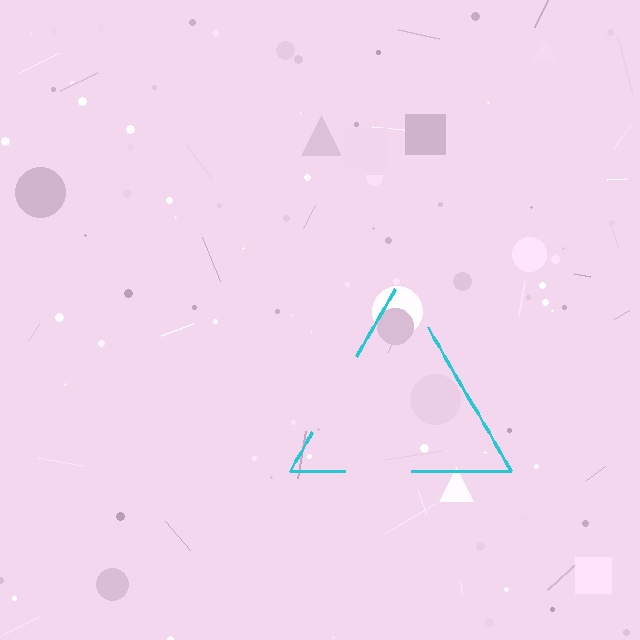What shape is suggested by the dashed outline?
The dashed outline suggests a triangle.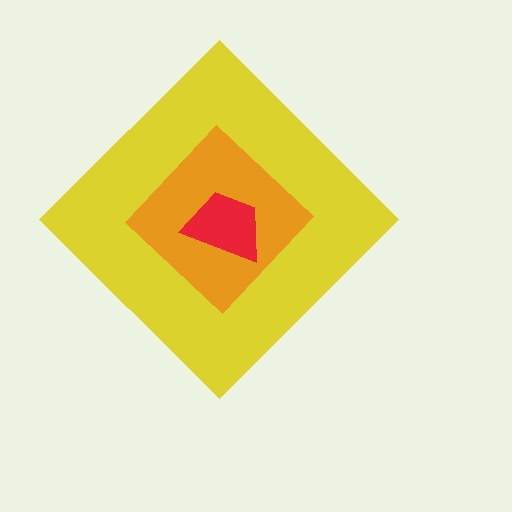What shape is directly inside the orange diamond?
The red trapezoid.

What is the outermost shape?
The yellow diamond.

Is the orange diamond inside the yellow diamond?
Yes.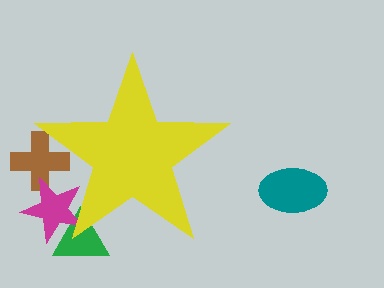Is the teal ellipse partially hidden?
No, the teal ellipse is fully visible.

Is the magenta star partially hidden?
Yes, the magenta star is partially hidden behind the yellow star.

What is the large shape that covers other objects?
A yellow star.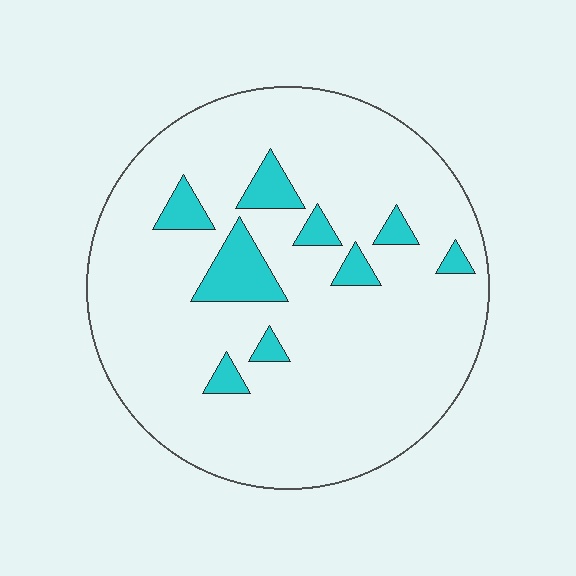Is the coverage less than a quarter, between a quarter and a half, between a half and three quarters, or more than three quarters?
Less than a quarter.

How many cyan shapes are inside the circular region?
9.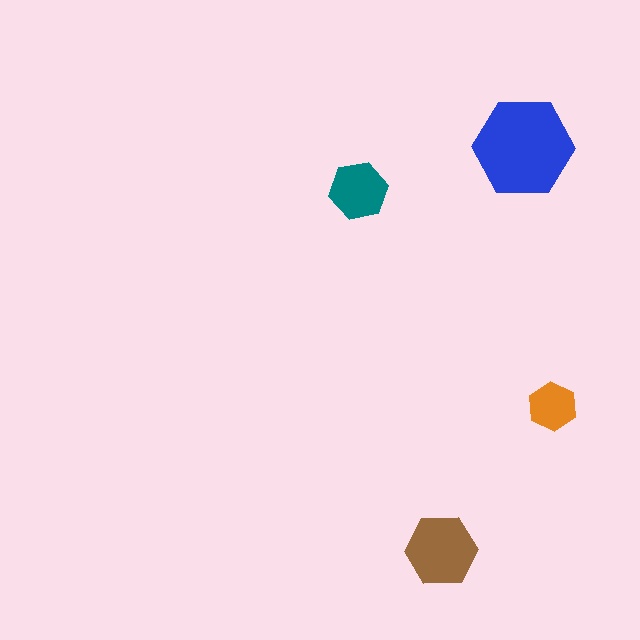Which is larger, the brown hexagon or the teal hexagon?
The brown one.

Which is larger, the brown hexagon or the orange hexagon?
The brown one.